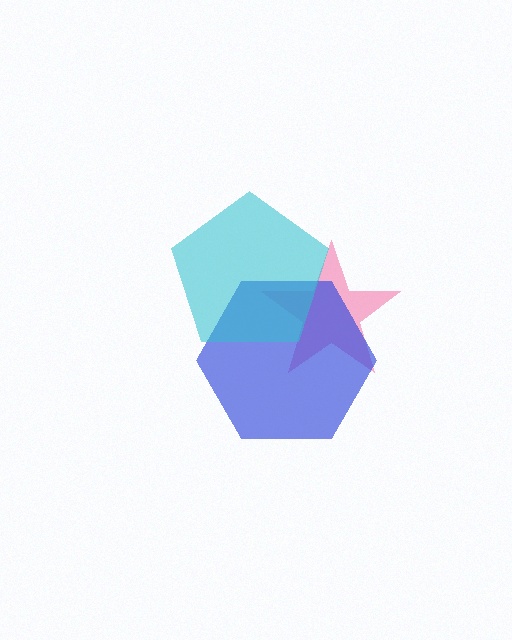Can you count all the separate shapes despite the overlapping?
Yes, there are 3 separate shapes.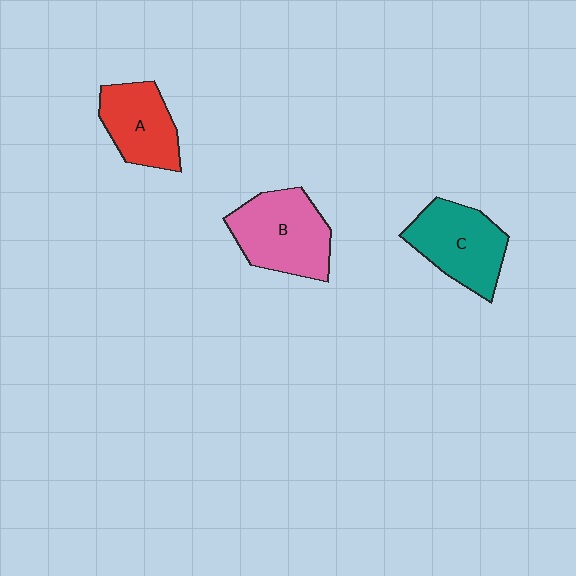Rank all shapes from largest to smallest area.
From largest to smallest: B (pink), C (teal), A (red).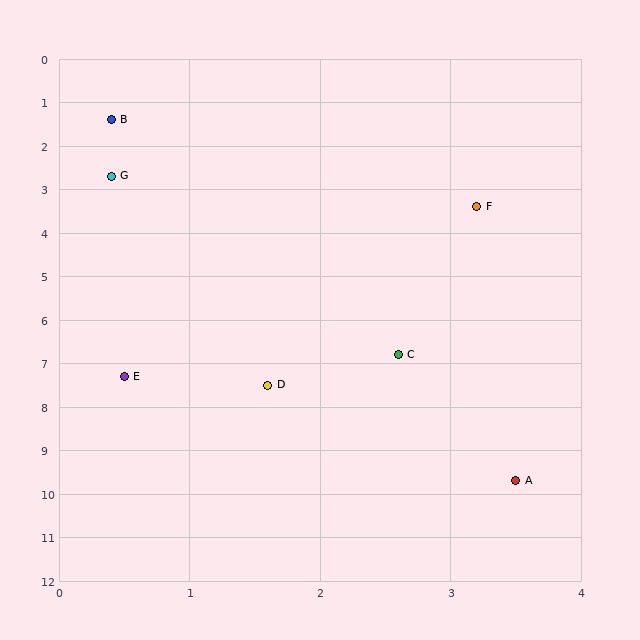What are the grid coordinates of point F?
Point F is at approximately (3.2, 3.4).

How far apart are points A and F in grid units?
Points A and F are about 6.3 grid units apart.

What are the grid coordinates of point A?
Point A is at approximately (3.5, 9.7).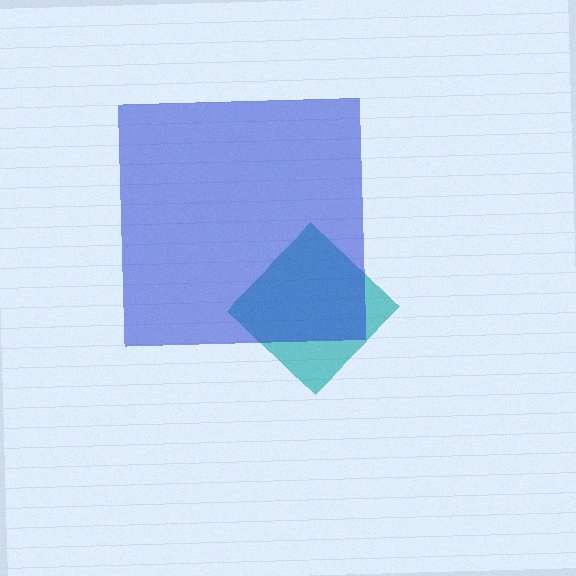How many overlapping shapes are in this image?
There are 2 overlapping shapes in the image.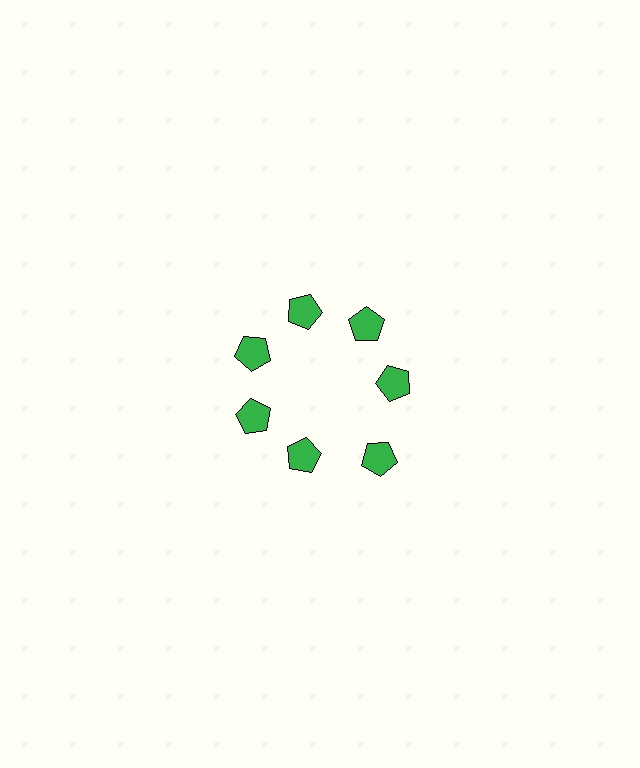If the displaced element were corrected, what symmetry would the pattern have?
It would have 7-fold rotational symmetry — the pattern would map onto itself every 51 degrees.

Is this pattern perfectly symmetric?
No. The 7 green pentagons are arranged in a ring, but one element near the 5 o'clock position is pushed outward from the center, breaking the 7-fold rotational symmetry.